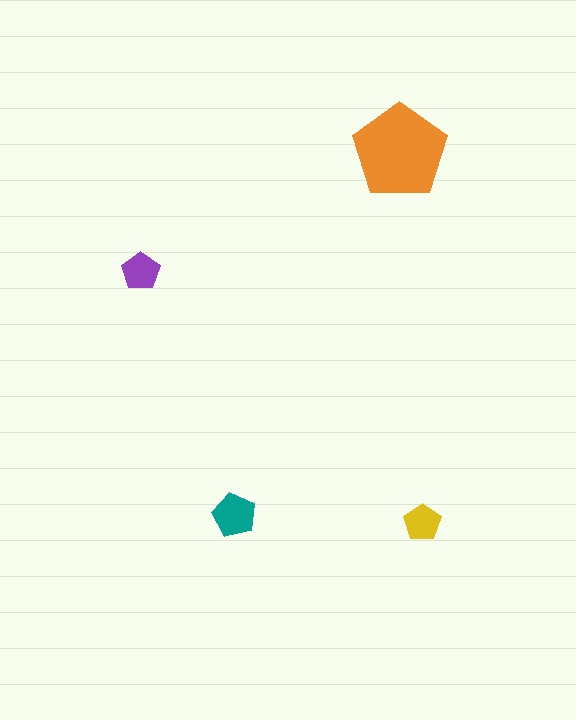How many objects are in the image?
There are 4 objects in the image.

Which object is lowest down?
The yellow pentagon is bottommost.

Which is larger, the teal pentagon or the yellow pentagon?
The teal one.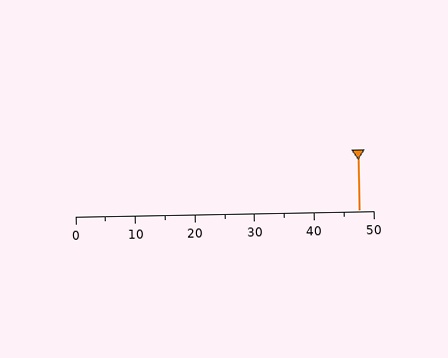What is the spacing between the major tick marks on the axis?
The major ticks are spaced 10 apart.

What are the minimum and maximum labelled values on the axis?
The axis runs from 0 to 50.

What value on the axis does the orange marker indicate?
The marker indicates approximately 47.5.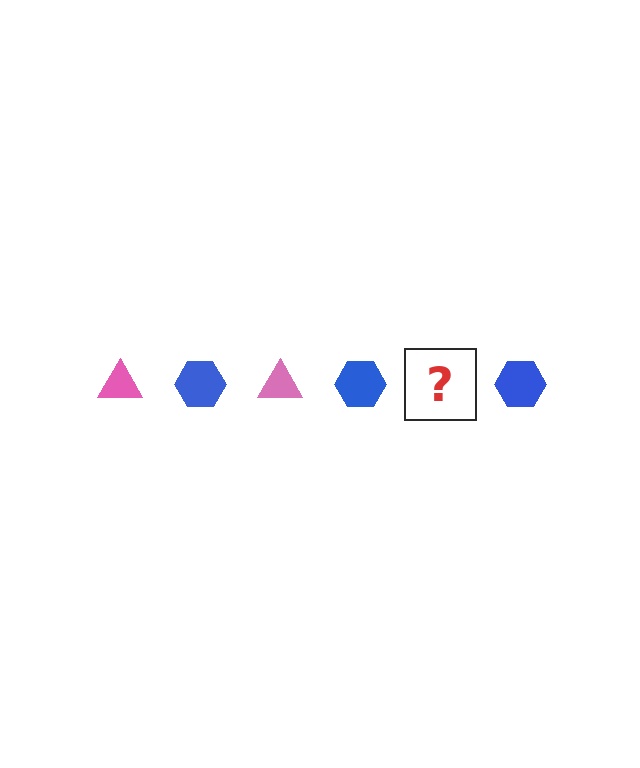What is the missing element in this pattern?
The missing element is a pink triangle.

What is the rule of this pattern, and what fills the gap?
The rule is that the pattern alternates between pink triangle and blue hexagon. The gap should be filled with a pink triangle.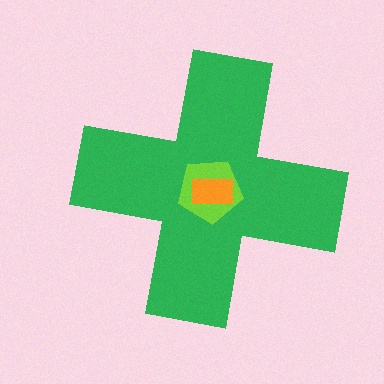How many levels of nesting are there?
3.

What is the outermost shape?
The green cross.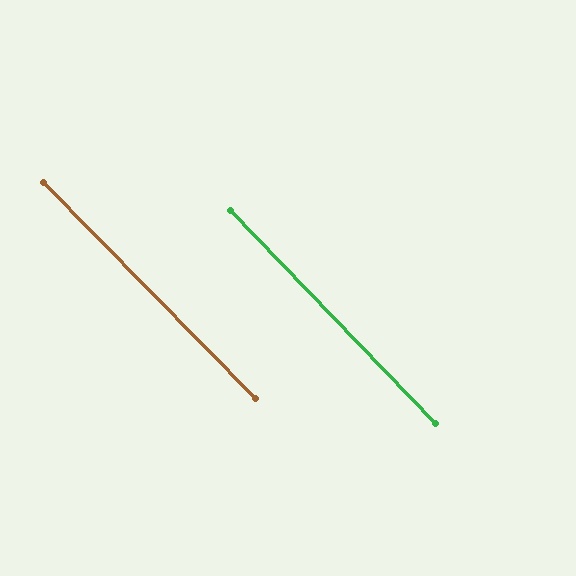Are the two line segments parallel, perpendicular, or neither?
Parallel — their directions differ by only 0.7°.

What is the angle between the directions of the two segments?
Approximately 1 degree.